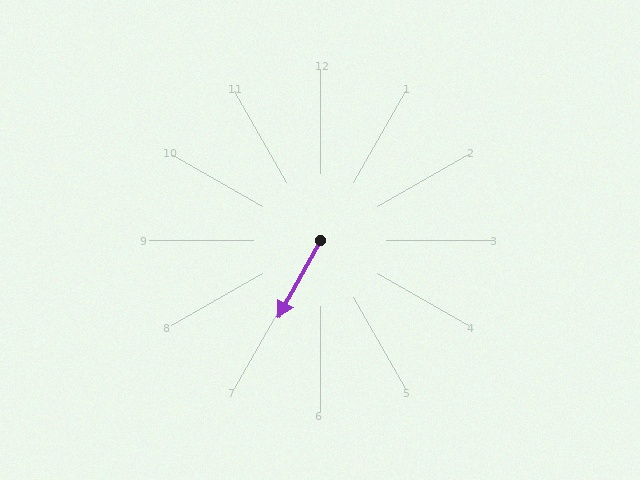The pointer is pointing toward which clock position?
Roughly 7 o'clock.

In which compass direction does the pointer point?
Southwest.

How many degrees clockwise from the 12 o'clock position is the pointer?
Approximately 209 degrees.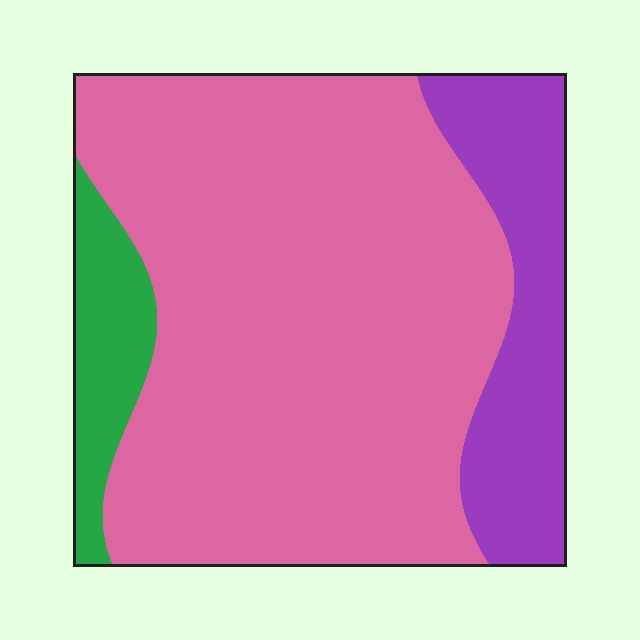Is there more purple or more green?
Purple.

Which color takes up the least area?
Green, at roughly 10%.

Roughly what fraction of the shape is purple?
Purple takes up less than a quarter of the shape.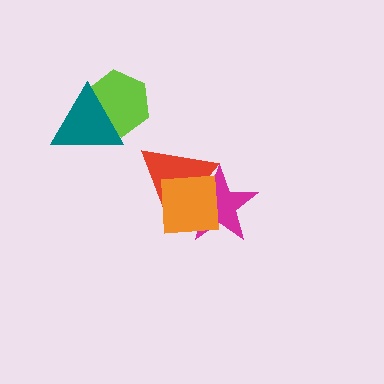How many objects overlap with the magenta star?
2 objects overlap with the magenta star.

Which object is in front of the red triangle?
The orange square is in front of the red triangle.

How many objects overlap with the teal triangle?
1 object overlaps with the teal triangle.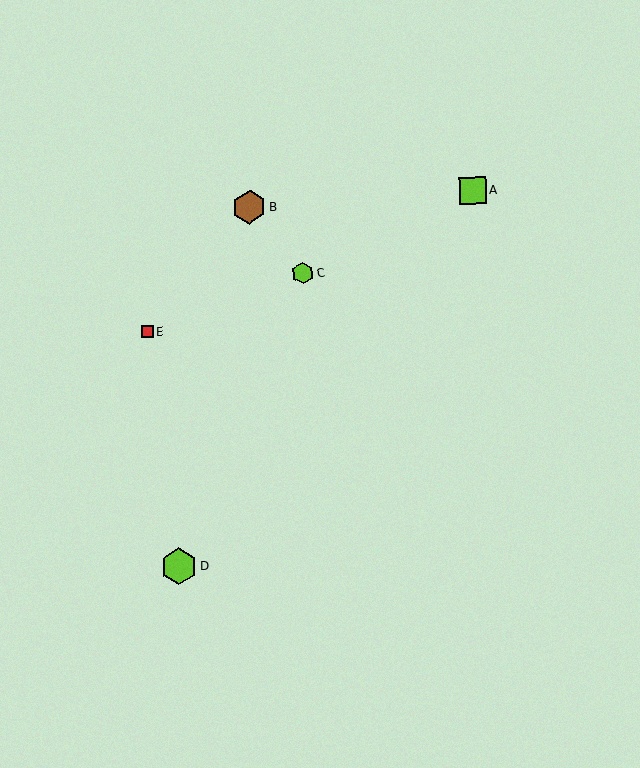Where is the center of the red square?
The center of the red square is at (147, 331).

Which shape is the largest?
The lime hexagon (labeled D) is the largest.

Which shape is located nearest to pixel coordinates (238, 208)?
The brown hexagon (labeled B) at (249, 207) is nearest to that location.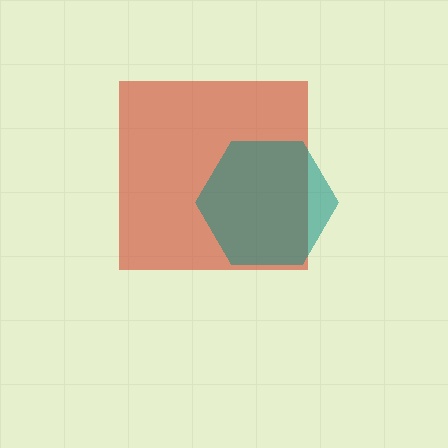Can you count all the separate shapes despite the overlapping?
Yes, there are 2 separate shapes.